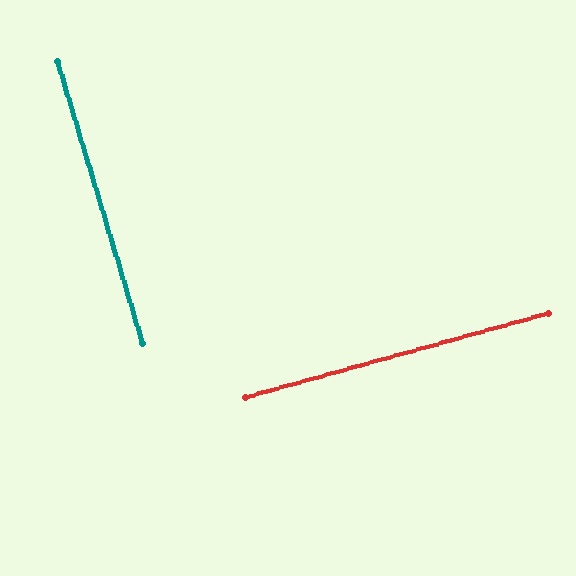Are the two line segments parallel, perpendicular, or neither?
Perpendicular — they meet at approximately 89°.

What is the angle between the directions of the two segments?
Approximately 89 degrees.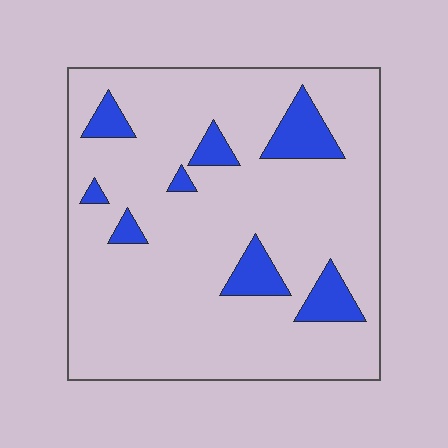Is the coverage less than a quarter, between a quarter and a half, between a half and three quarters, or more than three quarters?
Less than a quarter.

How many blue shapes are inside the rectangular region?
8.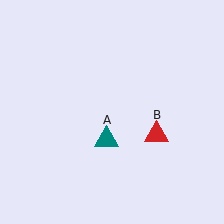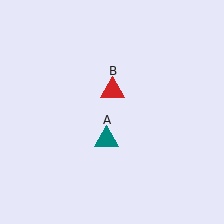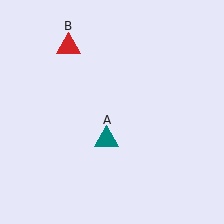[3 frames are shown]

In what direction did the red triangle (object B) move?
The red triangle (object B) moved up and to the left.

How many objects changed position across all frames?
1 object changed position: red triangle (object B).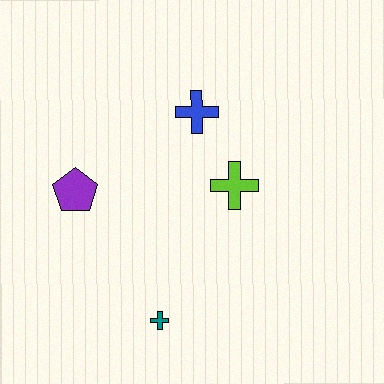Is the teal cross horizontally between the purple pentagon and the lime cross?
Yes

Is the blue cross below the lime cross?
No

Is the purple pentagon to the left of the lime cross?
Yes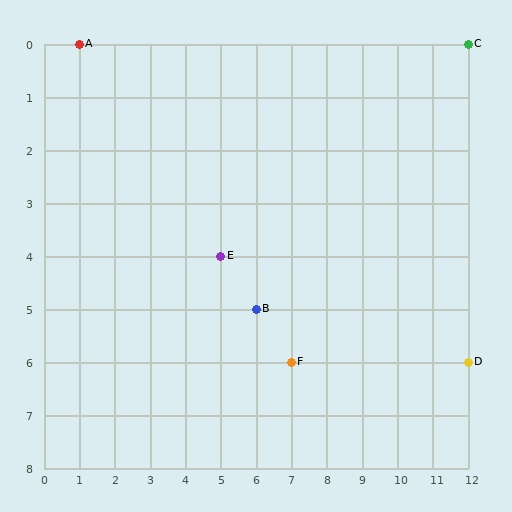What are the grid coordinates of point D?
Point D is at grid coordinates (12, 6).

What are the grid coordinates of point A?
Point A is at grid coordinates (1, 0).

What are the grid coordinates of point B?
Point B is at grid coordinates (6, 5).